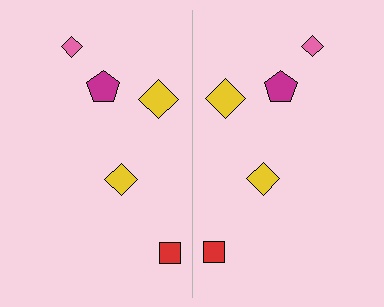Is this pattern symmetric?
Yes, this pattern has bilateral (reflection) symmetry.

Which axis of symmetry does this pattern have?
The pattern has a vertical axis of symmetry running through the center of the image.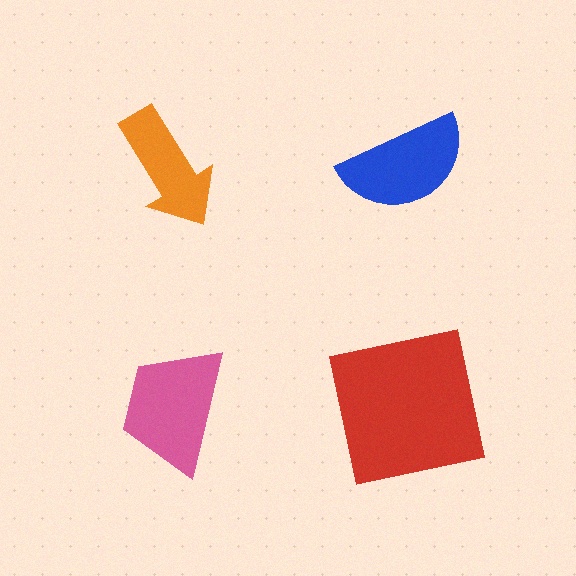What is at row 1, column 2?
A blue semicircle.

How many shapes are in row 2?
2 shapes.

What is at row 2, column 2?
A red square.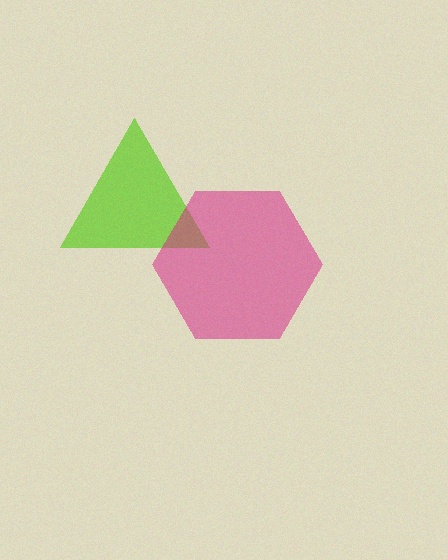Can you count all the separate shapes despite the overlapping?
Yes, there are 2 separate shapes.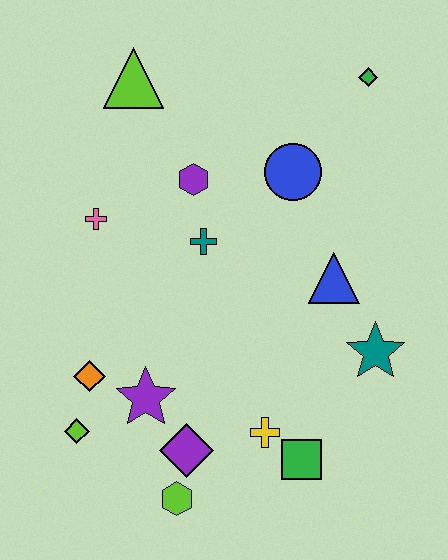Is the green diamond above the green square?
Yes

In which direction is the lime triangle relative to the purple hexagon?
The lime triangle is above the purple hexagon.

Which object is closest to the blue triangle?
The teal star is closest to the blue triangle.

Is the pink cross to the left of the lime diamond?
No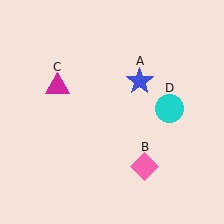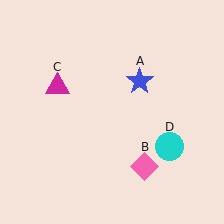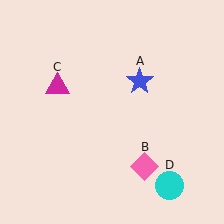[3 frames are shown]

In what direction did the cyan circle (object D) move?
The cyan circle (object D) moved down.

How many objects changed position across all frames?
1 object changed position: cyan circle (object D).